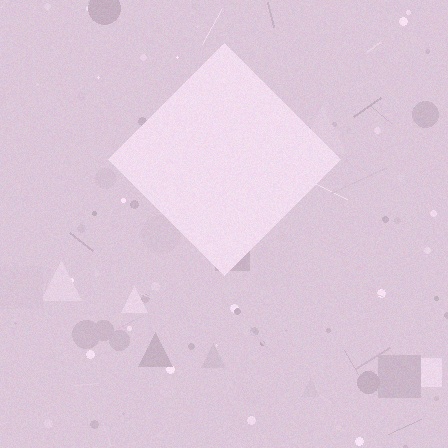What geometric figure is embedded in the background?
A diamond is embedded in the background.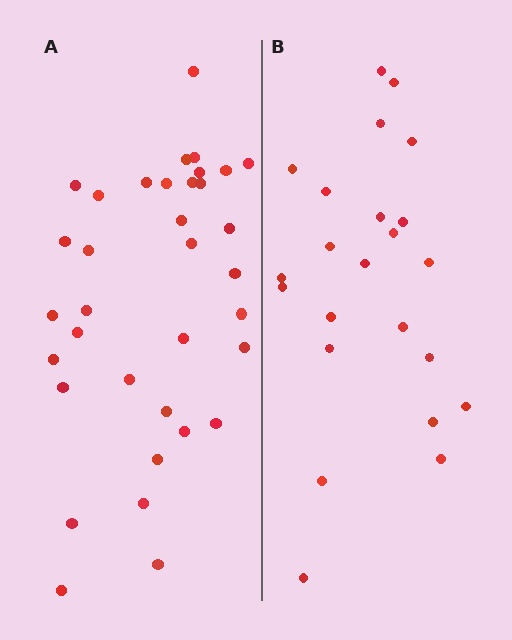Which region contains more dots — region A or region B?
Region A (the left region) has more dots.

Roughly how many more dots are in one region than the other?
Region A has roughly 12 or so more dots than region B.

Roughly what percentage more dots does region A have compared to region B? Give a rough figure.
About 50% more.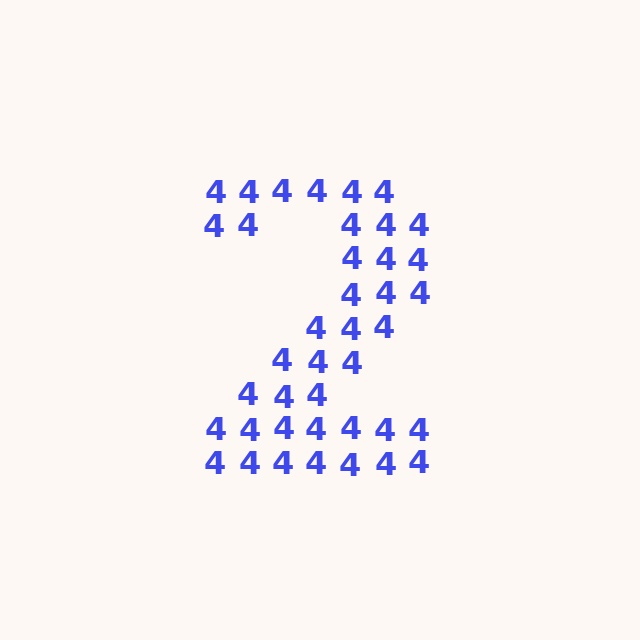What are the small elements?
The small elements are digit 4's.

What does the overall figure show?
The overall figure shows the digit 2.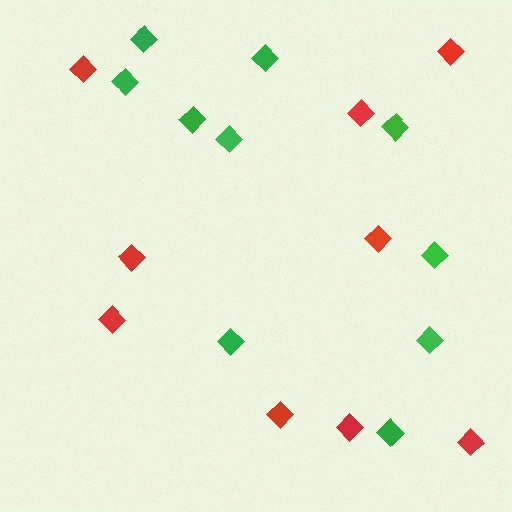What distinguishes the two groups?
There are 2 groups: one group of green diamonds (10) and one group of red diamonds (9).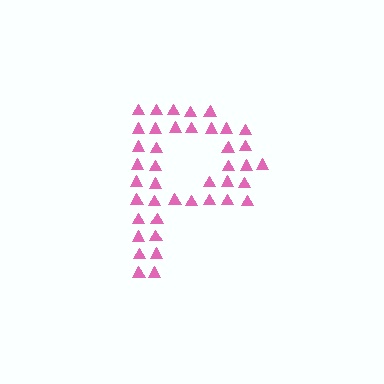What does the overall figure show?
The overall figure shows the letter P.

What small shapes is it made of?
It is made of small triangles.